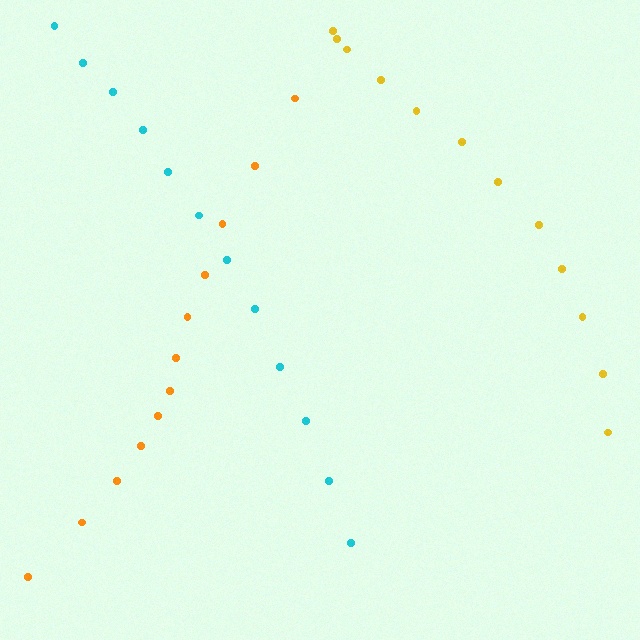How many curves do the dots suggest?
There are 3 distinct paths.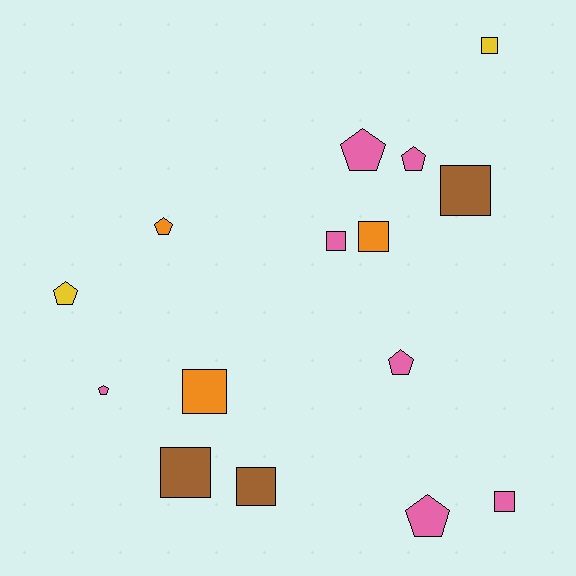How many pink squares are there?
There are 2 pink squares.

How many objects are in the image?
There are 15 objects.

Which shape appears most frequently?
Square, with 8 objects.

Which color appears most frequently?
Pink, with 7 objects.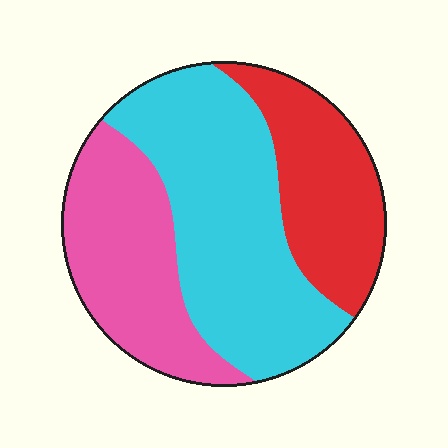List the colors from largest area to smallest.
From largest to smallest: cyan, pink, red.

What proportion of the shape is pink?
Pink takes up about one third (1/3) of the shape.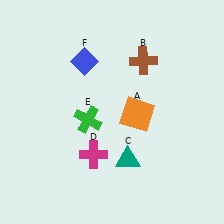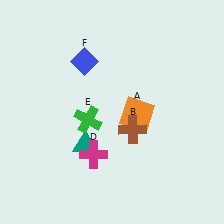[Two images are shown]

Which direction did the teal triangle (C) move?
The teal triangle (C) moved left.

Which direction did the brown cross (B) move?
The brown cross (B) moved down.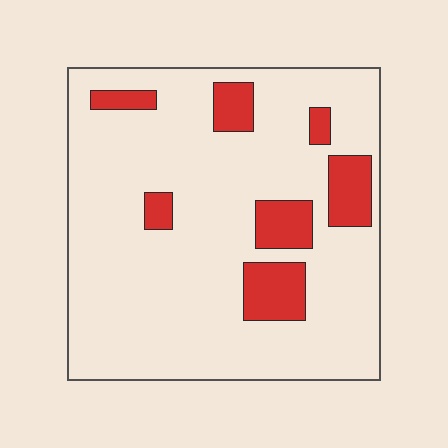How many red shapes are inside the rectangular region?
7.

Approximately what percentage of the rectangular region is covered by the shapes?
Approximately 15%.